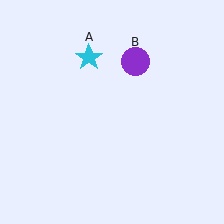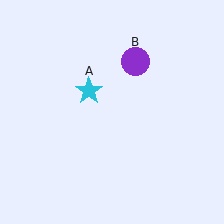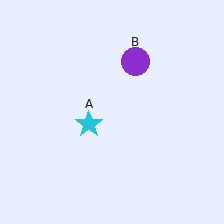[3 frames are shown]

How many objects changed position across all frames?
1 object changed position: cyan star (object A).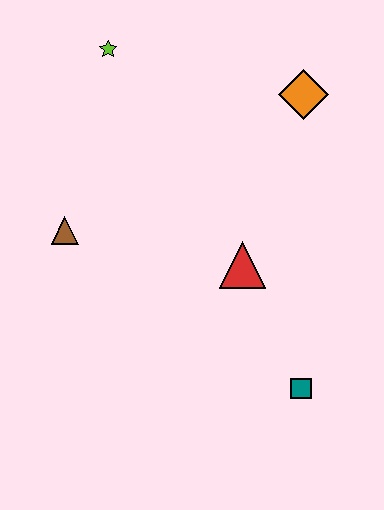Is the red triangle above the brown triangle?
No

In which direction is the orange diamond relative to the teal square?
The orange diamond is above the teal square.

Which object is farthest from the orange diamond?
The teal square is farthest from the orange diamond.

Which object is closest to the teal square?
The red triangle is closest to the teal square.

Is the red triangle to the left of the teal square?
Yes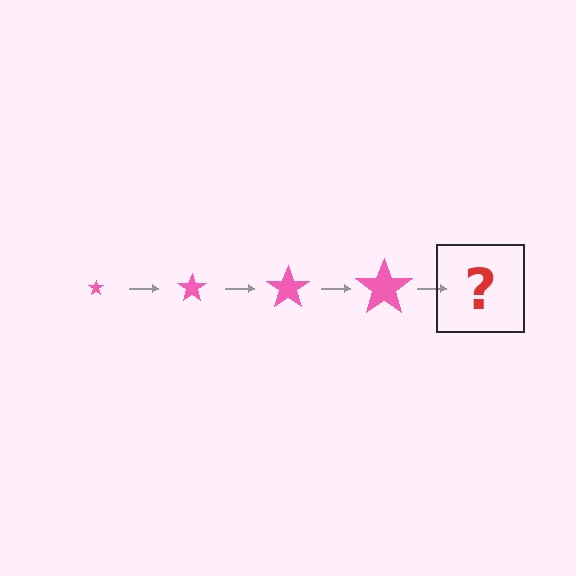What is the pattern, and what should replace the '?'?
The pattern is that the star gets progressively larger each step. The '?' should be a pink star, larger than the previous one.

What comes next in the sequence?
The next element should be a pink star, larger than the previous one.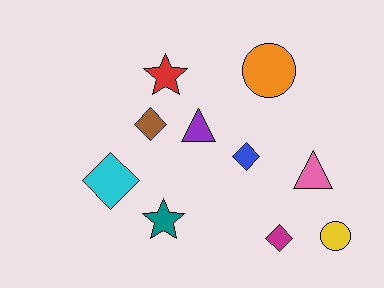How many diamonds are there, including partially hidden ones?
There are 4 diamonds.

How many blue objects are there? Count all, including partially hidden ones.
There is 1 blue object.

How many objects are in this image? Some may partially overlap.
There are 10 objects.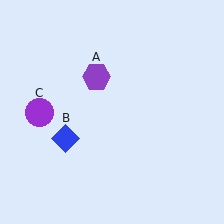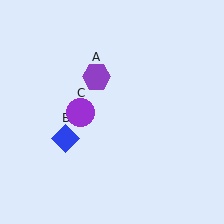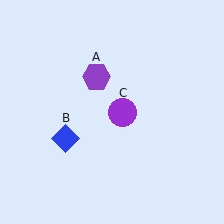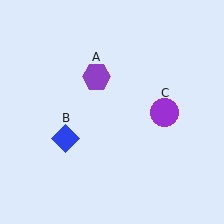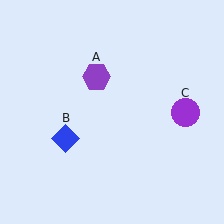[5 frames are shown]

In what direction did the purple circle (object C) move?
The purple circle (object C) moved right.